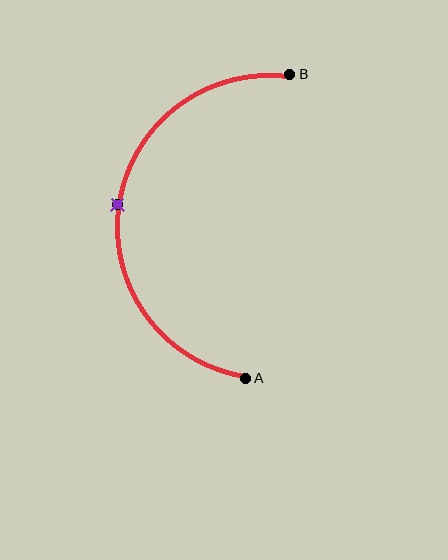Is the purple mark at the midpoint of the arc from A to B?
Yes. The purple mark lies on the arc at equal arc-length from both A and B — it is the arc midpoint.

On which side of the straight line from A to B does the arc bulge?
The arc bulges to the left of the straight line connecting A and B.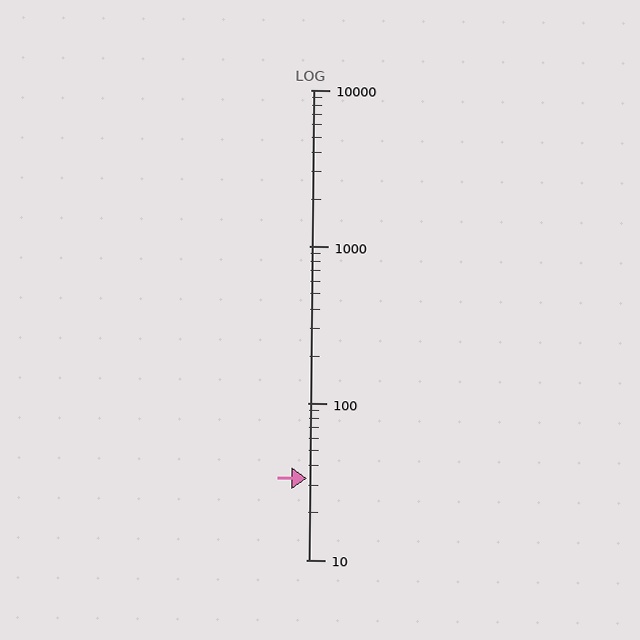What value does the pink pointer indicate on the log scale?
The pointer indicates approximately 33.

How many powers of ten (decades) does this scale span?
The scale spans 3 decades, from 10 to 10000.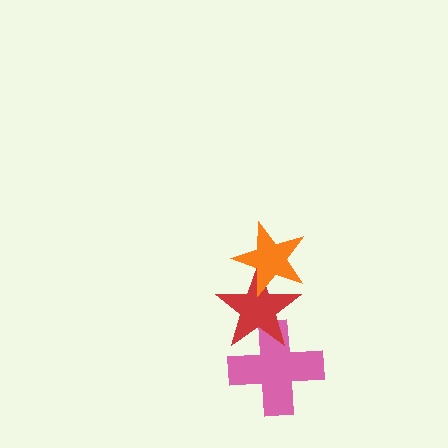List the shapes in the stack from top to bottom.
From top to bottom: the orange star, the red star, the pink cross.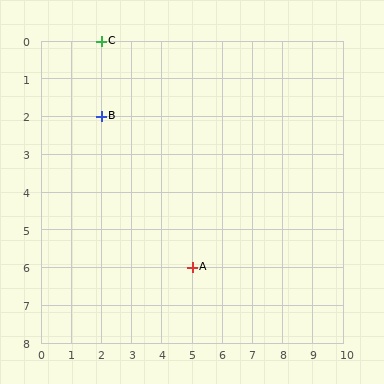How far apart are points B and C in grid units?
Points B and C are 2 rows apart.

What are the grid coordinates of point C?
Point C is at grid coordinates (2, 0).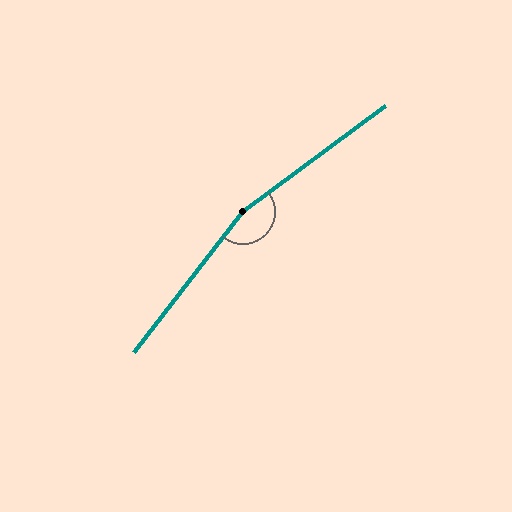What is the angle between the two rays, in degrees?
Approximately 164 degrees.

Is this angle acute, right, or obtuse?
It is obtuse.